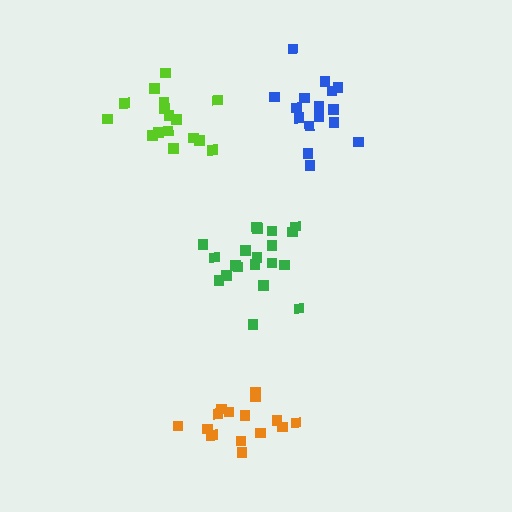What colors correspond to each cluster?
The clusters are colored: lime, orange, blue, green.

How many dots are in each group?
Group 1: 16 dots, Group 2: 16 dots, Group 3: 17 dots, Group 4: 20 dots (69 total).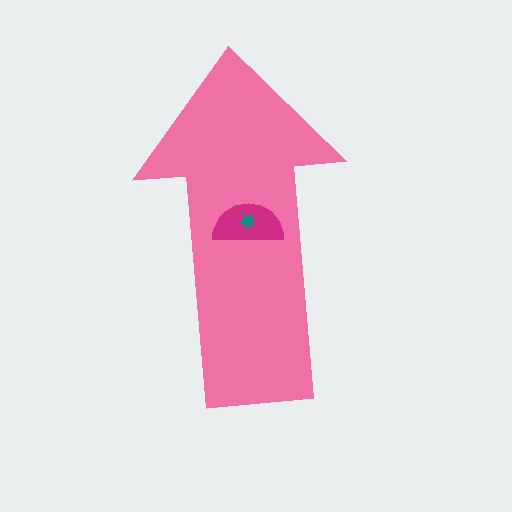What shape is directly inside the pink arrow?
The magenta semicircle.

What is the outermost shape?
The pink arrow.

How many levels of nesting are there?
3.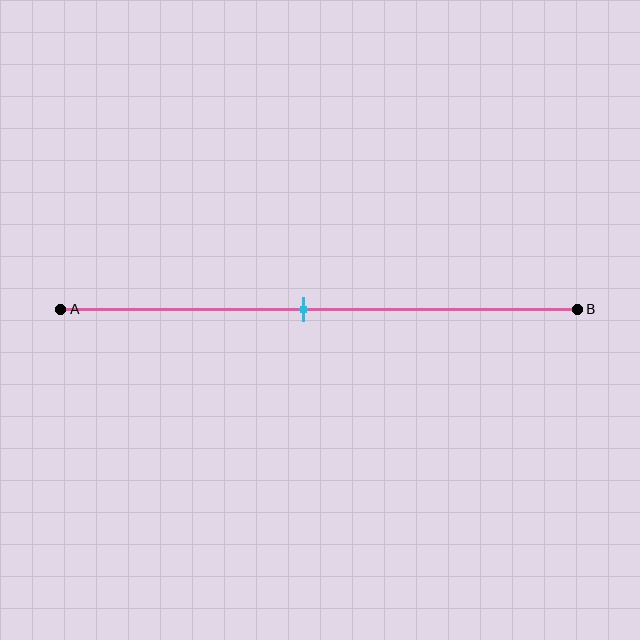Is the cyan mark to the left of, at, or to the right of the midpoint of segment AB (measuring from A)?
The cyan mark is to the left of the midpoint of segment AB.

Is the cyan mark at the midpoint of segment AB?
No, the mark is at about 45% from A, not at the 50% midpoint.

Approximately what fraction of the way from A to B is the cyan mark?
The cyan mark is approximately 45% of the way from A to B.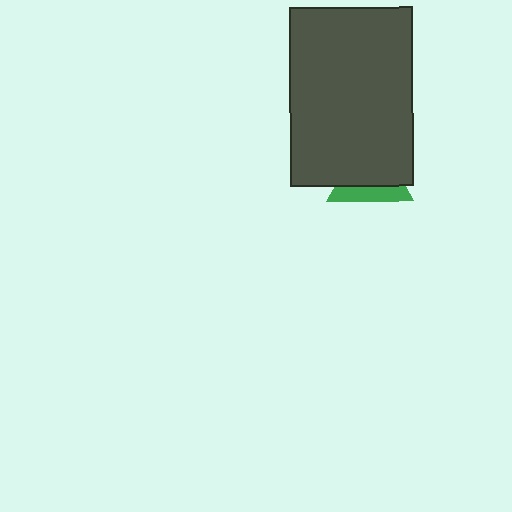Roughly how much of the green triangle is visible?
A small part of it is visible (roughly 33%).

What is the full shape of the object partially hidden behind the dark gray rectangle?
The partially hidden object is a green triangle.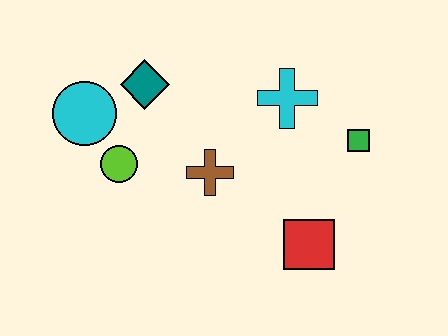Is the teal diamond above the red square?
Yes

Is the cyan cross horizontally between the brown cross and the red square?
Yes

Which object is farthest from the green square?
The cyan circle is farthest from the green square.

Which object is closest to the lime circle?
The cyan circle is closest to the lime circle.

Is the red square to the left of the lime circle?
No